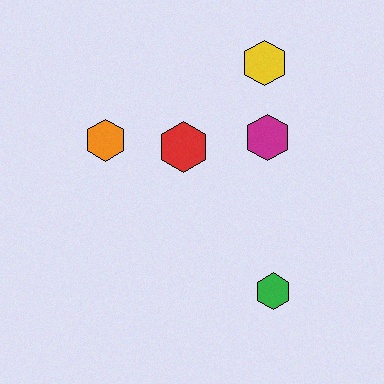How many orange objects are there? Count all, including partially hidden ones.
There is 1 orange object.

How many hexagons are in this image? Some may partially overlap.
There are 5 hexagons.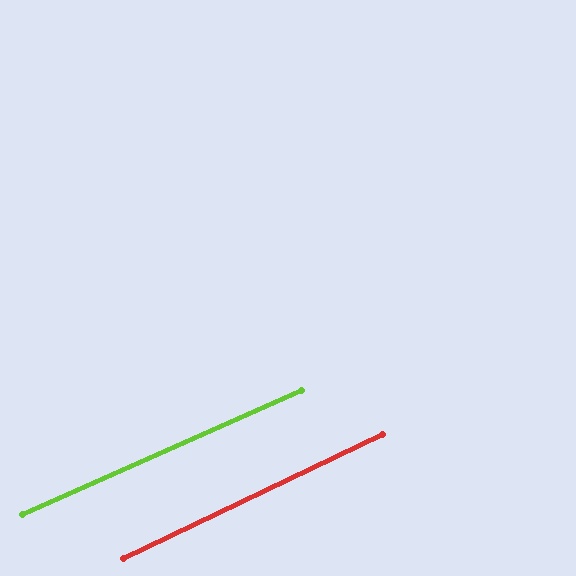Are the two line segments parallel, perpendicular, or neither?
Parallel — their directions differ by only 1.6°.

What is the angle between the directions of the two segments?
Approximately 2 degrees.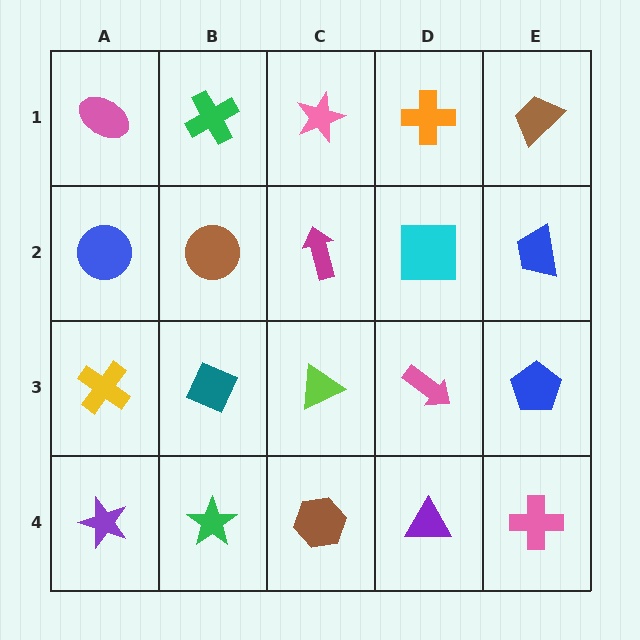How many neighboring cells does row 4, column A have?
2.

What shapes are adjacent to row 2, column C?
A pink star (row 1, column C), a lime triangle (row 3, column C), a brown circle (row 2, column B), a cyan square (row 2, column D).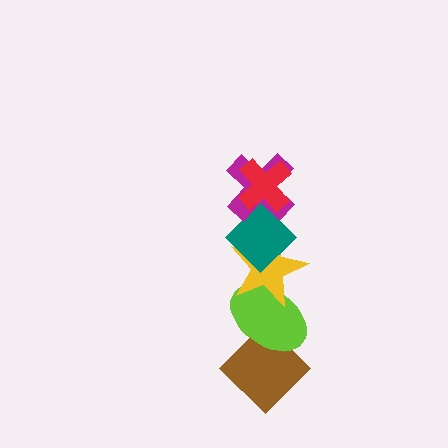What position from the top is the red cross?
The red cross is 1st from the top.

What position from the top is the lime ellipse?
The lime ellipse is 5th from the top.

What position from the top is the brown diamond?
The brown diamond is 6th from the top.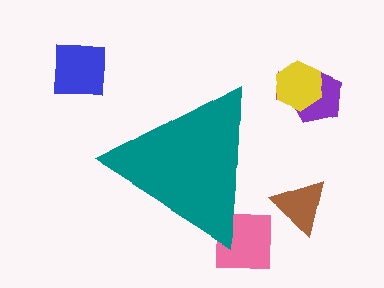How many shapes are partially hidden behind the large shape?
1 shape is partially hidden.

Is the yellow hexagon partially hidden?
No, the yellow hexagon is fully visible.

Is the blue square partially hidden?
No, the blue square is fully visible.